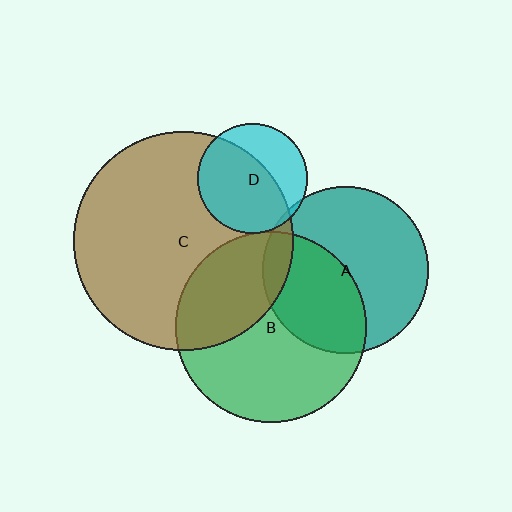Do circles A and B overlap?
Yes.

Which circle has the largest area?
Circle C (brown).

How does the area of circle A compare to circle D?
Approximately 2.3 times.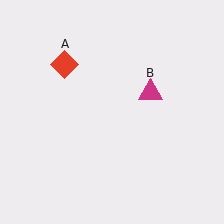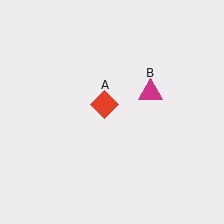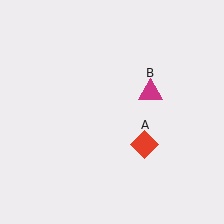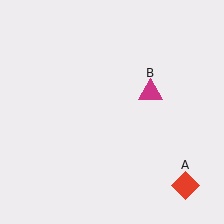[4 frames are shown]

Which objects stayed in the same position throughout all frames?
Magenta triangle (object B) remained stationary.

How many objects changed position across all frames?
1 object changed position: red diamond (object A).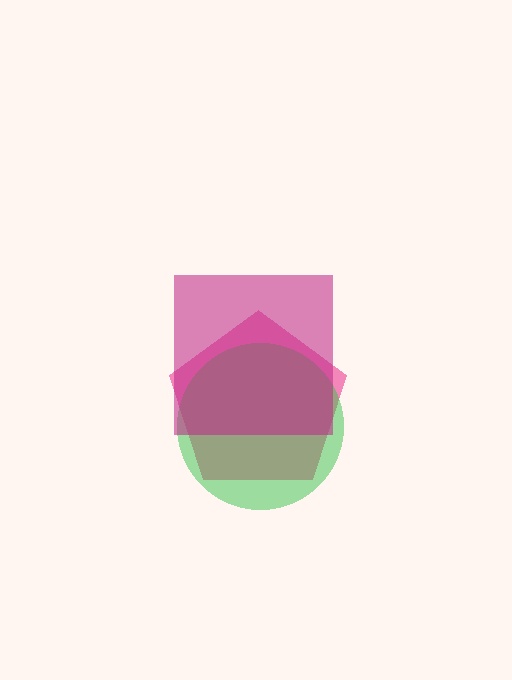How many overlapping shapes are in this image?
There are 3 overlapping shapes in the image.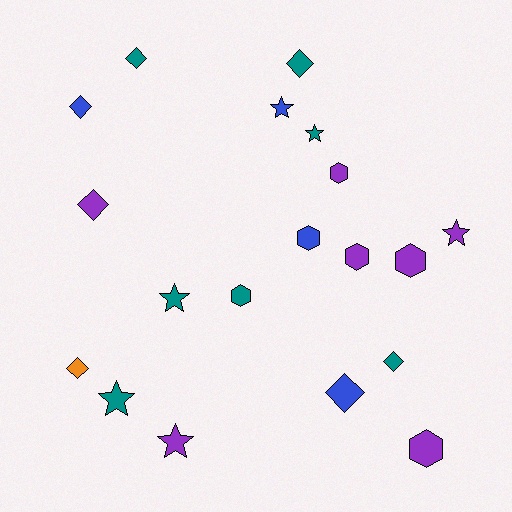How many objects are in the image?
There are 19 objects.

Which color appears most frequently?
Purple, with 7 objects.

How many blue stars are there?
There is 1 blue star.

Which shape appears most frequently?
Diamond, with 7 objects.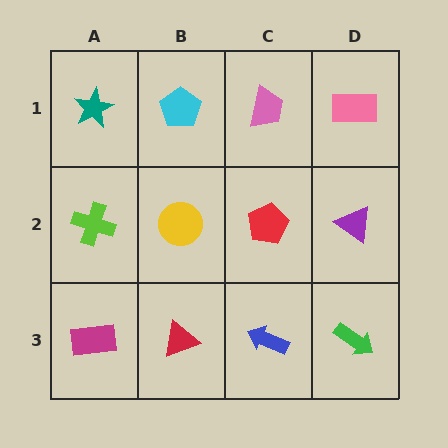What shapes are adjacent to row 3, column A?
A lime cross (row 2, column A), a red triangle (row 3, column B).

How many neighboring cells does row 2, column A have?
3.